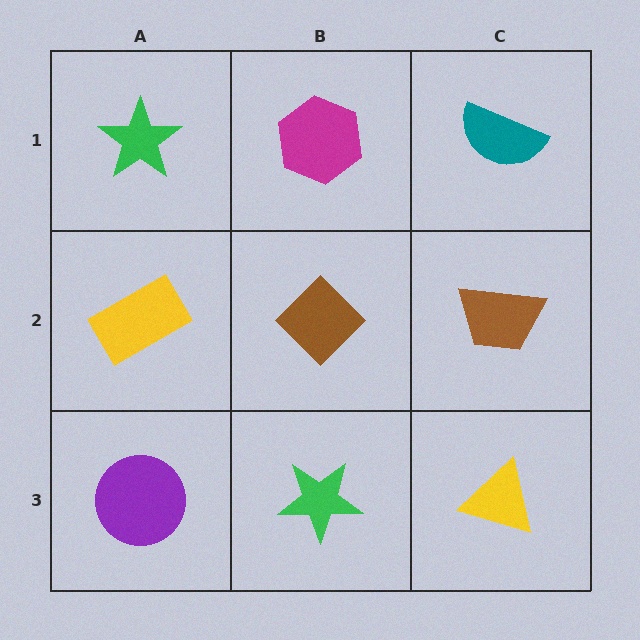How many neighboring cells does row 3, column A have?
2.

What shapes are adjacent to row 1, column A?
A yellow rectangle (row 2, column A), a magenta hexagon (row 1, column B).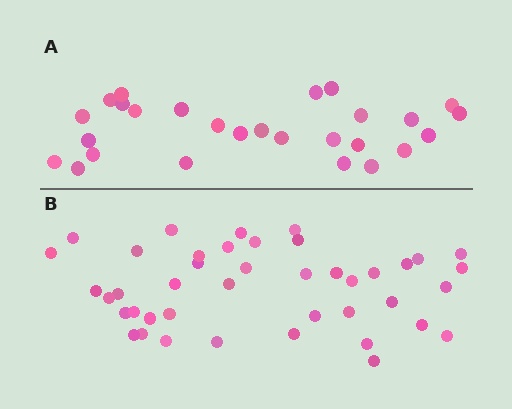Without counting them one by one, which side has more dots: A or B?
Region B (the bottom region) has more dots.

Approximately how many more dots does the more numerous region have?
Region B has approximately 15 more dots than region A.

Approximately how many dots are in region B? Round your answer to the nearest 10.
About 40 dots. (The exact count is 42, which rounds to 40.)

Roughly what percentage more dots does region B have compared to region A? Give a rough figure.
About 55% more.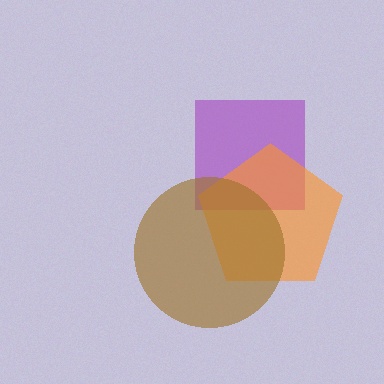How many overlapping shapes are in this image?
There are 3 overlapping shapes in the image.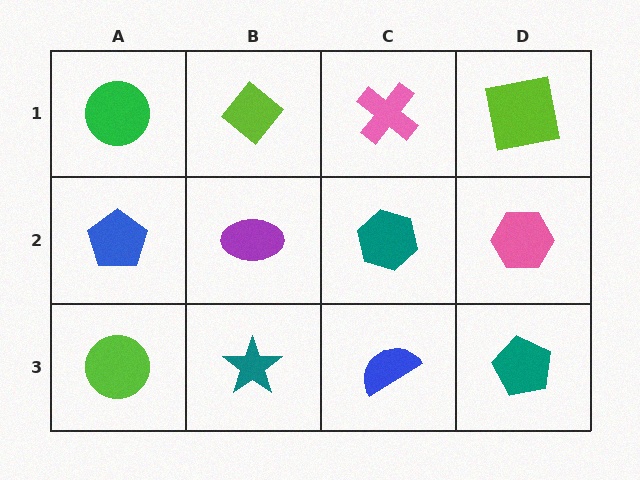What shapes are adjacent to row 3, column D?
A pink hexagon (row 2, column D), a blue semicircle (row 3, column C).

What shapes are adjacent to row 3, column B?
A purple ellipse (row 2, column B), a lime circle (row 3, column A), a blue semicircle (row 3, column C).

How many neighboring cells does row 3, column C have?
3.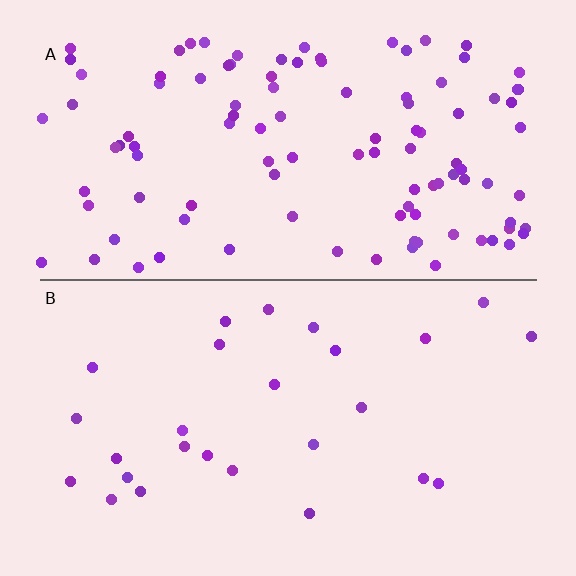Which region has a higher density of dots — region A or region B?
A (the top).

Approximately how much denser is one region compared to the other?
Approximately 4.0× — region A over region B.